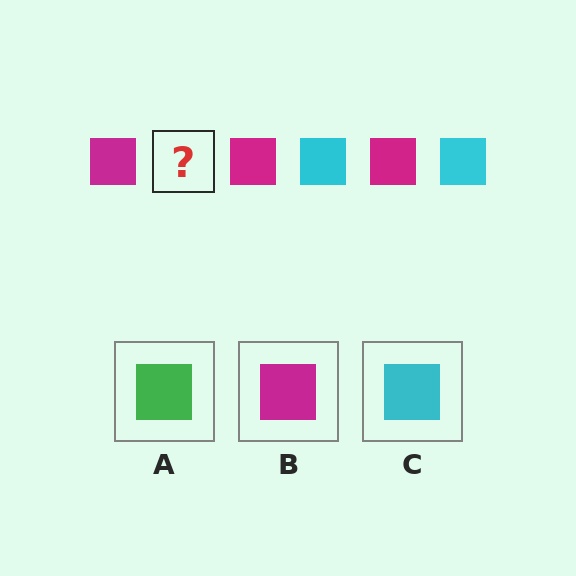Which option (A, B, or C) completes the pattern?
C.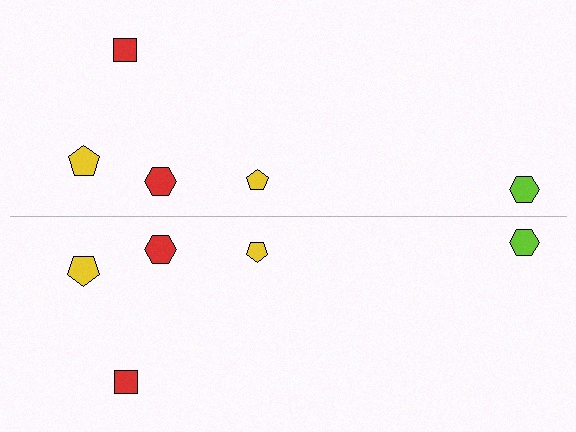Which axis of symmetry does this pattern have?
The pattern has a horizontal axis of symmetry running through the center of the image.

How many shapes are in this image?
There are 10 shapes in this image.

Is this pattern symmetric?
Yes, this pattern has bilateral (reflection) symmetry.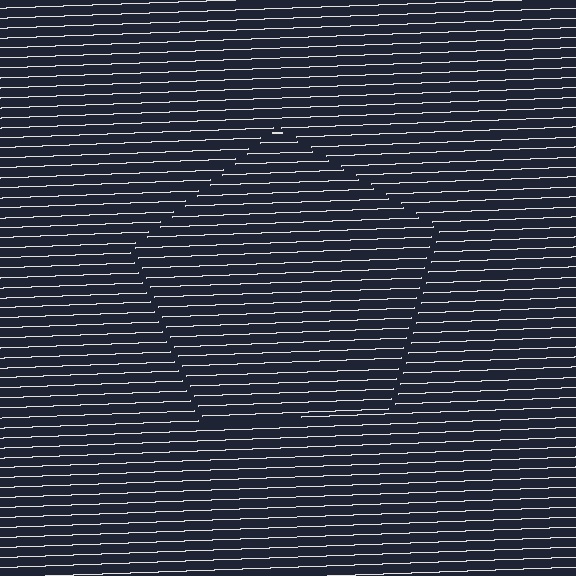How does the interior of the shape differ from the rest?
The interior of the shape contains the same grating, shifted by half a period — the contour is defined by the phase discontinuity where line-ends from the inner and outer gratings abut.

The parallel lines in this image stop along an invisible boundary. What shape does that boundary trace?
An illusory pentagon. The interior of the shape contains the same grating, shifted by half a period — the contour is defined by the phase discontinuity where line-ends from the inner and outer gratings abut.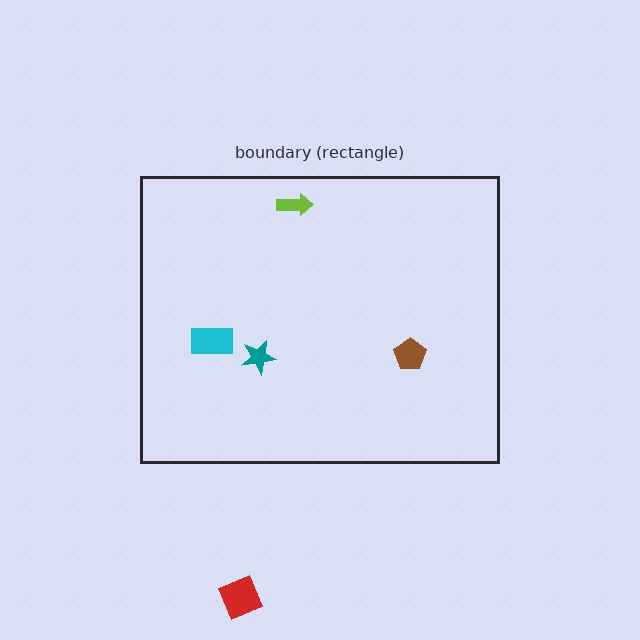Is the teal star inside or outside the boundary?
Inside.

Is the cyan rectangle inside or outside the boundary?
Inside.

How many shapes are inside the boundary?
4 inside, 1 outside.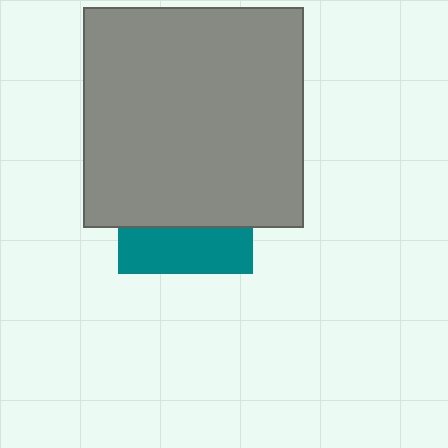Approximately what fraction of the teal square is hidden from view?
Roughly 66% of the teal square is hidden behind the gray square.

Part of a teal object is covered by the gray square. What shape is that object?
It is a square.